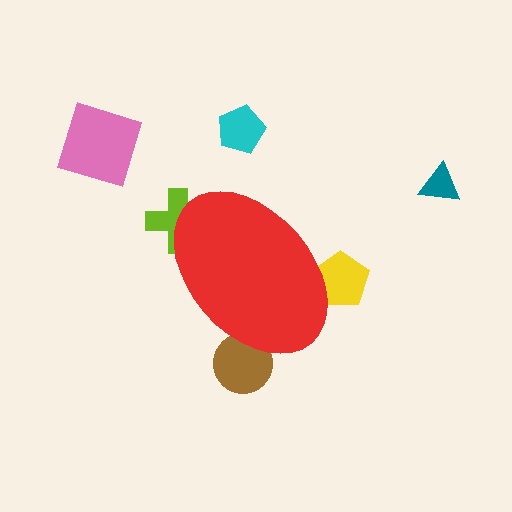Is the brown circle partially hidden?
Yes, the brown circle is partially hidden behind the red ellipse.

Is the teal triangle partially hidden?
No, the teal triangle is fully visible.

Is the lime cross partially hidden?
Yes, the lime cross is partially hidden behind the red ellipse.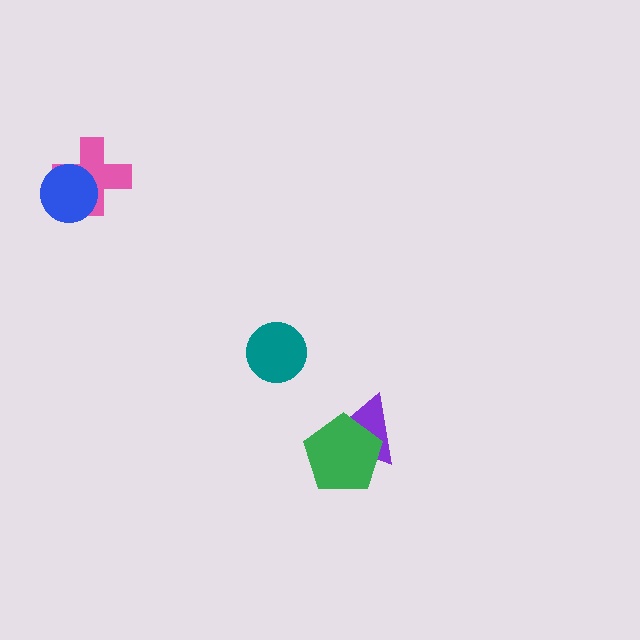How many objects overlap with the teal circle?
0 objects overlap with the teal circle.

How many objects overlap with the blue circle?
1 object overlaps with the blue circle.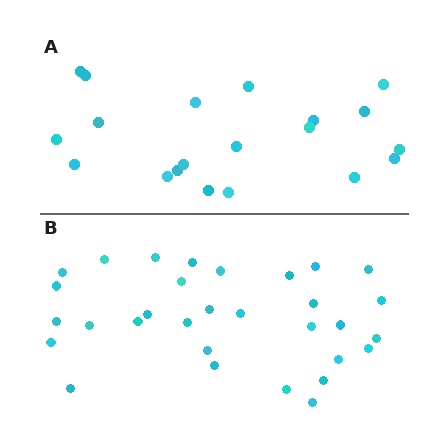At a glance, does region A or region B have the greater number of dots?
Region B (the bottom region) has more dots.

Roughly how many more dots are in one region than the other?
Region B has roughly 12 or so more dots than region A.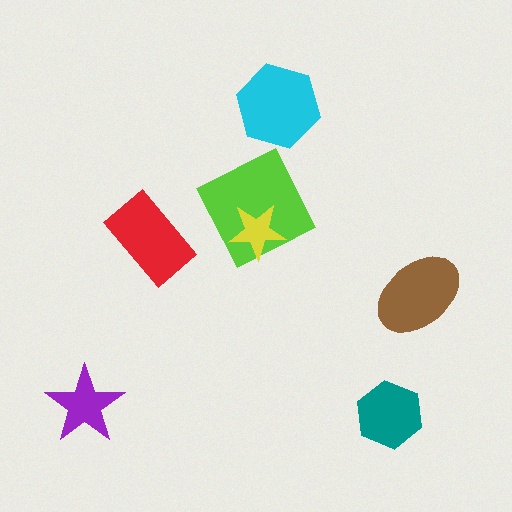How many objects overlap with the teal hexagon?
0 objects overlap with the teal hexagon.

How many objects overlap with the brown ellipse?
0 objects overlap with the brown ellipse.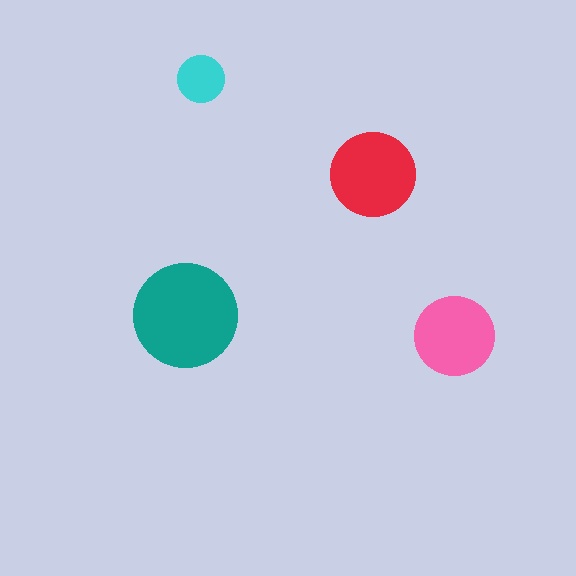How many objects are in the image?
There are 4 objects in the image.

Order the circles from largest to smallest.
the teal one, the red one, the pink one, the cyan one.